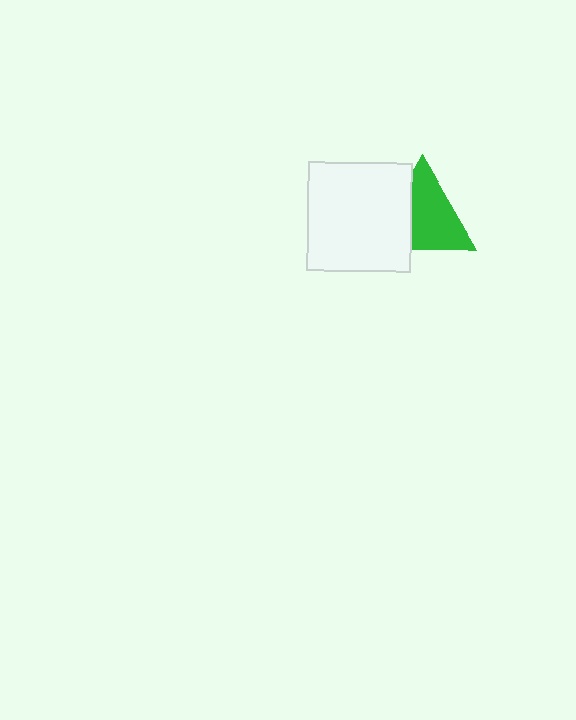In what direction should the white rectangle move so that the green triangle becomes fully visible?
The white rectangle should move left. That is the shortest direction to clear the overlap and leave the green triangle fully visible.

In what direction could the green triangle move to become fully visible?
The green triangle could move right. That would shift it out from behind the white rectangle entirely.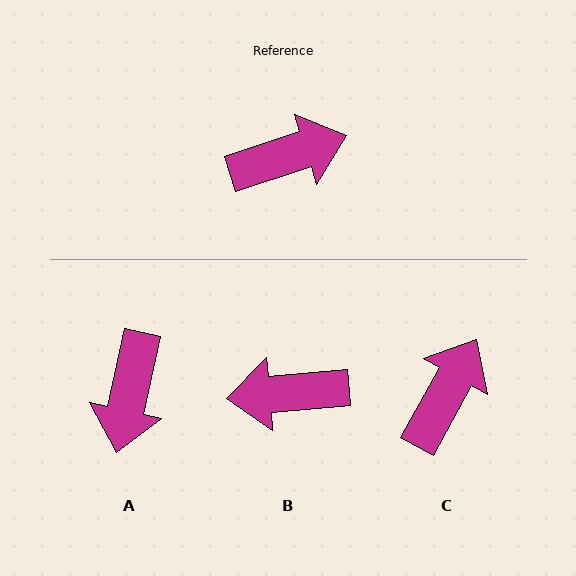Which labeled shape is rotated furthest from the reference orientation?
B, about 167 degrees away.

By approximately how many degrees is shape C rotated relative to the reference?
Approximately 43 degrees counter-clockwise.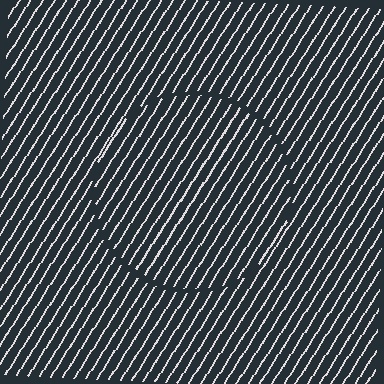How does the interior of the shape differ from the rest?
The interior of the shape contains the same grating, shifted by half a period — the contour is defined by the phase discontinuity where line-ends from the inner and outer gratings abut.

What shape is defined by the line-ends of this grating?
An illusory circle. The interior of the shape contains the same grating, shifted by half a period — the contour is defined by the phase discontinuity where line-ends from the inner and outer gratings abut.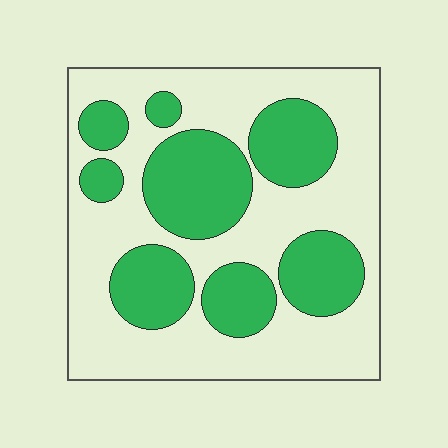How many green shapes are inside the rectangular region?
8.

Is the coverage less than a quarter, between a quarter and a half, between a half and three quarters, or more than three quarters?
Between a quarter and a half.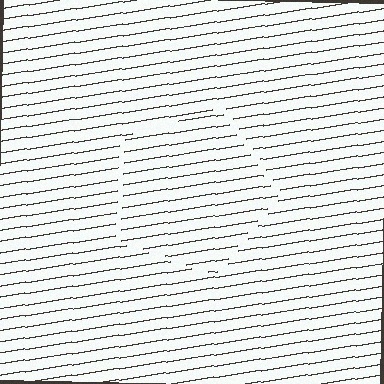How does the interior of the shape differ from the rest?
The interior of the shape contains the same grating, shifted by half a period — the contour is defined by the phase discontinuity where line-ends from the inner and outer gratings abut.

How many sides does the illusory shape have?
5 sides — the line-ends trace a pentagon.